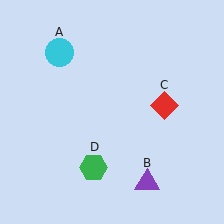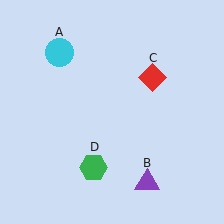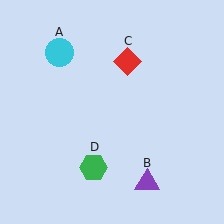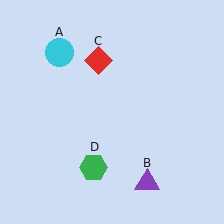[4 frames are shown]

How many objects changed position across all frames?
1 object changed position: red diamond (object C).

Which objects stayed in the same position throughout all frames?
Cyan circle (object A) and purple triangle (object B) and green hexagon (object D) remained stationary.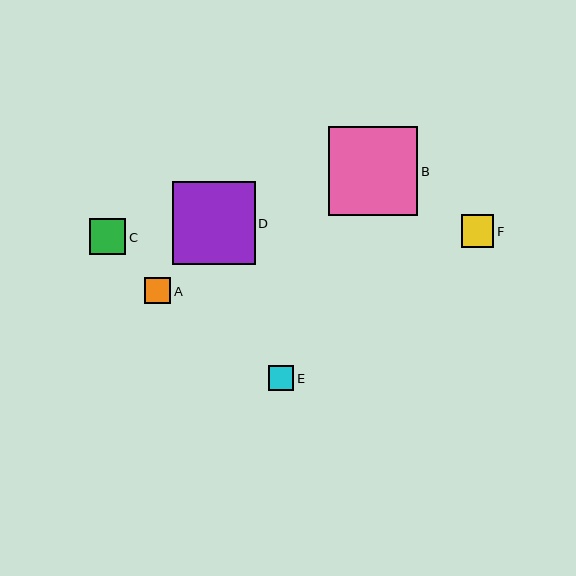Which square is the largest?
Square B is the largest with a size of approximately 89 pixels.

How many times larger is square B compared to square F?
Square B is approximately 2.7 times the size of square F.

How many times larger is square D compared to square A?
Square D is approximately 3.1 times the size of square A.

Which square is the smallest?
Square E is the smallest with a size of approximately 25 pixels.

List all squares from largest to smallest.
From largest to smallest: B, D, C, F, A, E.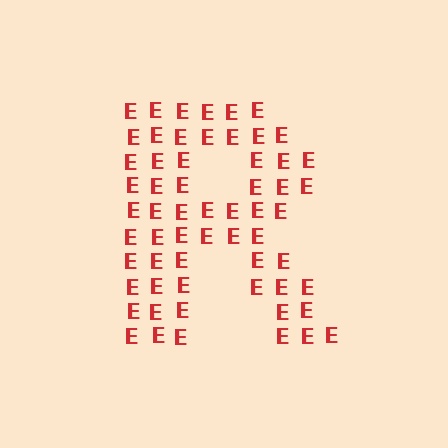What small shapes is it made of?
It is made of small letter E's.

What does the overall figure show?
The overall figure shows the letter R.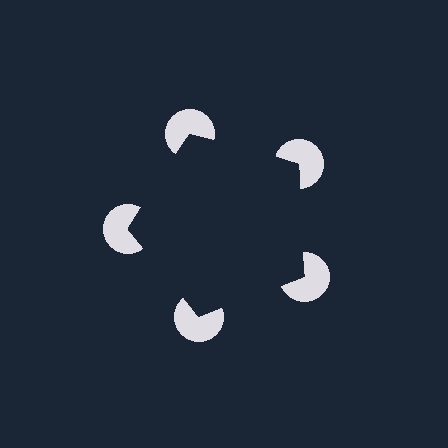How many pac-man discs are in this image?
There are 5 — one at each vertex of the illusory pentagon.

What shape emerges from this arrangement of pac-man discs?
An illusory pentagon — its edges are inferred from the aligned wedge cuts in the pac-man discs, not physically drawn.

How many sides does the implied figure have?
5 sides.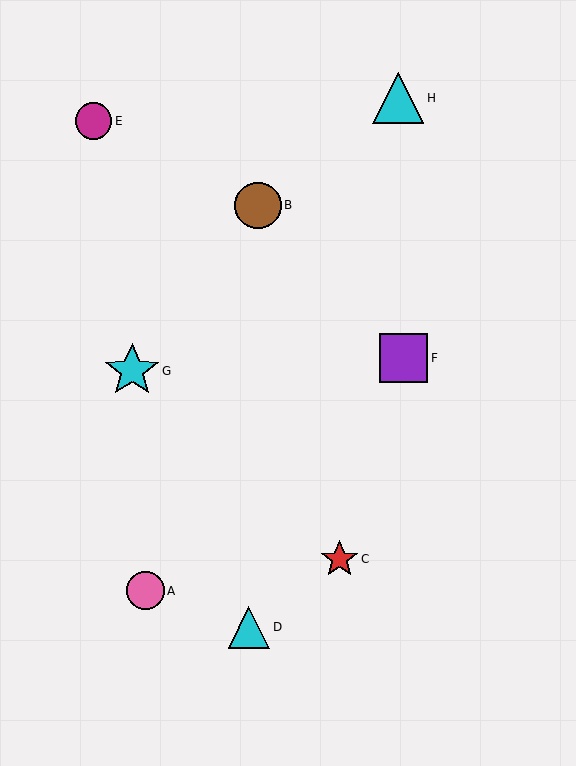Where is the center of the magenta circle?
The center of the magenta circle is at (94, 121).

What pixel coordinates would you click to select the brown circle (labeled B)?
Click at (258, 205) to select the brown circle B.